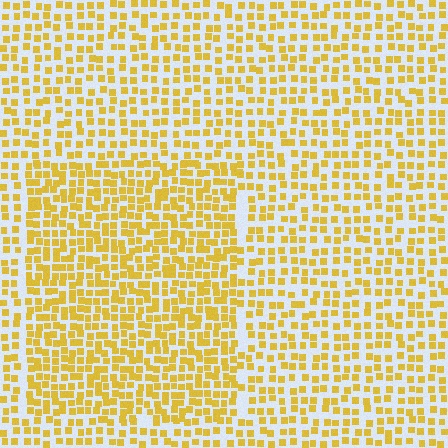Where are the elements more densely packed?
The elements are more densely packed inside the rectangle boundary.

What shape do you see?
I see a rectangle.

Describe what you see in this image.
The image contains small yellow elements arranged at two different densities. A rectangle-shaped region is visible where the elements are more densely packed than the surrounding area.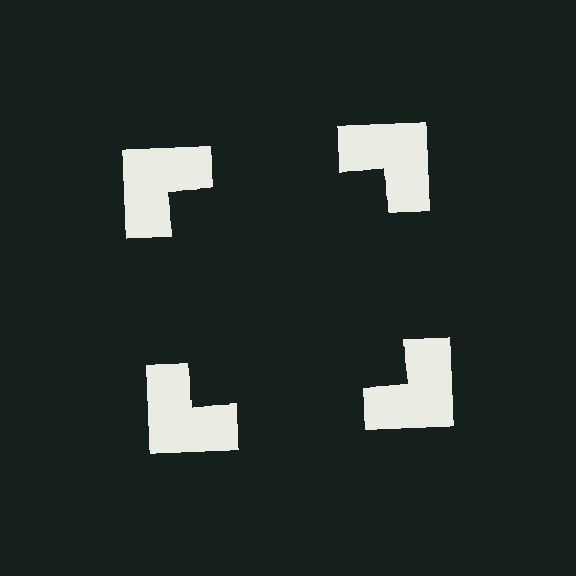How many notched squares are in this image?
There are 4 — one at each vertex of the illusory square.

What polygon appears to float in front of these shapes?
An illusory square — its edges are inferred from the aligned wedge cuts in the notched squares, not physically drawn.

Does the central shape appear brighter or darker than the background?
It typically appears slightly darker than the background, even though no actual brightness change is drawn.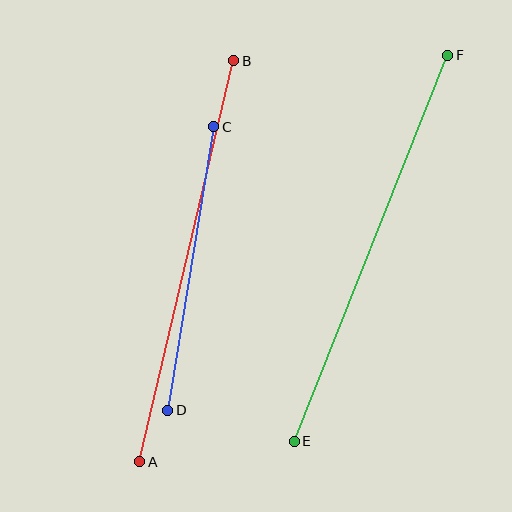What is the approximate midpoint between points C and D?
The midpoint is at approximately (191, 268) pixels.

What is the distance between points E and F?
The distance is approximately 415 pixels.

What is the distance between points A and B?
The distance is approximately 412 pixels.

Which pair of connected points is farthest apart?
Points E and F are farthest apart.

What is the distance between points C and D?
The distance is approximately 287 pixels.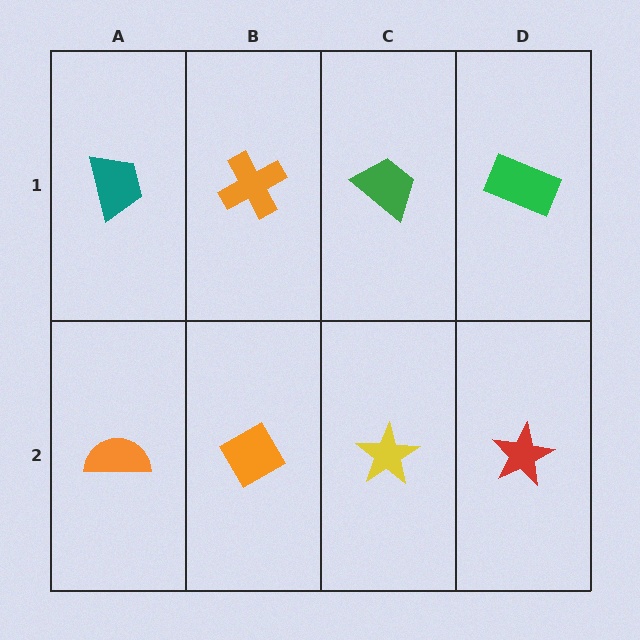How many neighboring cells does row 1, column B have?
3.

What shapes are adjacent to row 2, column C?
A green trapezoid (row 1, column C), an orange diamond (row 2, column B), a red star (row 2, column D).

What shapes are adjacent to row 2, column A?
A teal trapezoid (row 1, column A), an orange diamond (row 2, column B).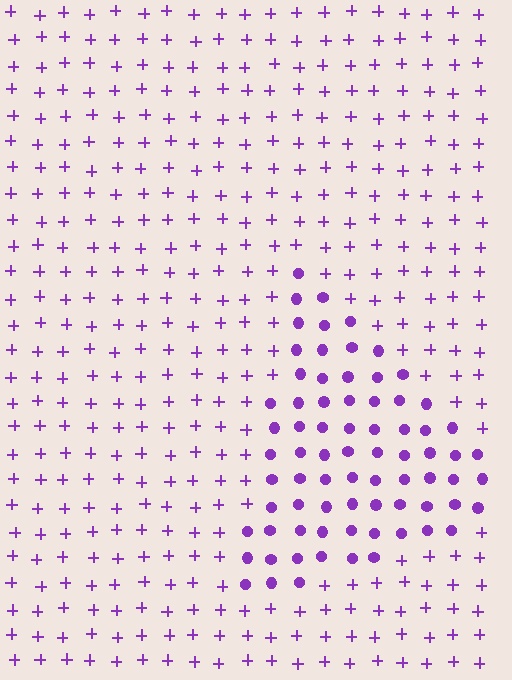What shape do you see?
I see a triangle.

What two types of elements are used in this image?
The image uses circles inside the triangle region and plus signs outside it.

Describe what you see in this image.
The image is filled with small purple elements arranged in a uniform grid. A triangle-shaped region contains circles, while the surrounding area contains plus signs. The boundary is defined purely by the change in element shape.